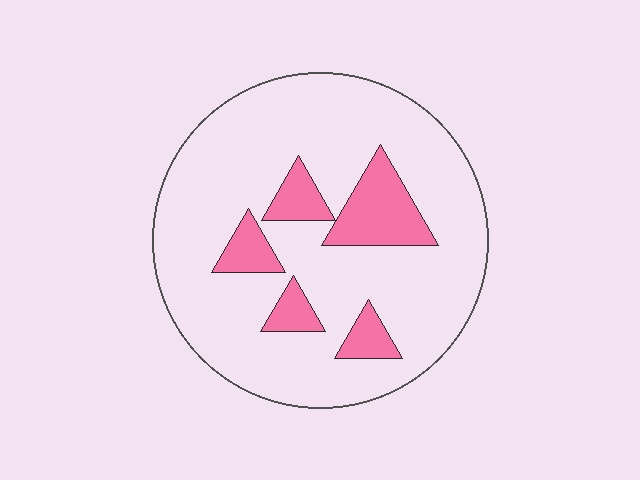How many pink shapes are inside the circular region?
5.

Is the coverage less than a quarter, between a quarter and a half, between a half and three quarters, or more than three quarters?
Less than a quarter.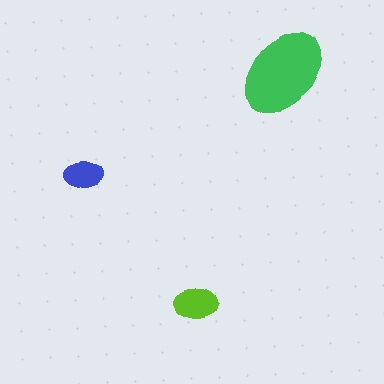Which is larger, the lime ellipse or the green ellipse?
The green one.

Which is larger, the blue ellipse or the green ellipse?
The green one.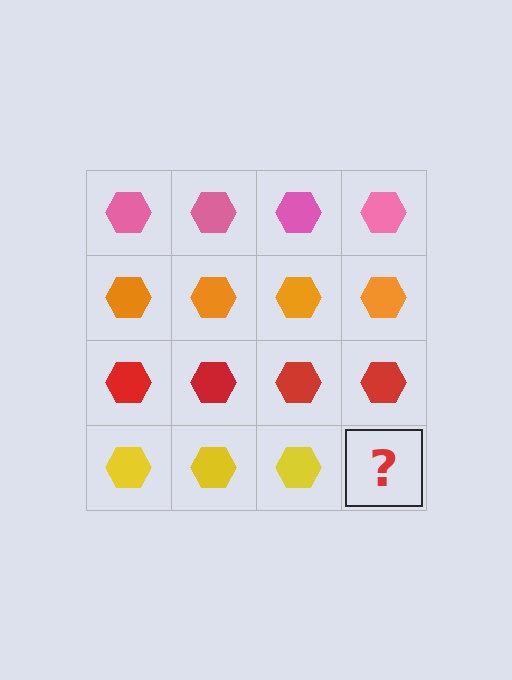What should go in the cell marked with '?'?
The missing cell should contain a yellow hexagon.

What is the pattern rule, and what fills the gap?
The rule is that each row has a consistent color. The gap should be filled with a yellow hexagon.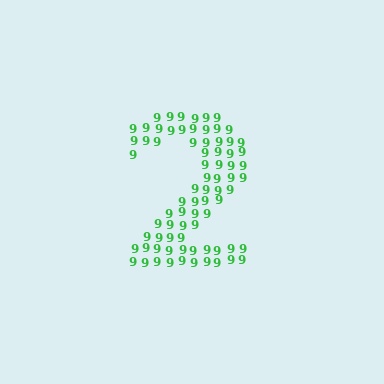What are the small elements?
The small elements are digit 9's.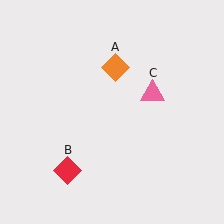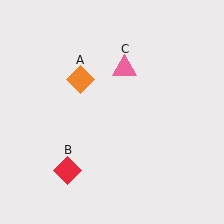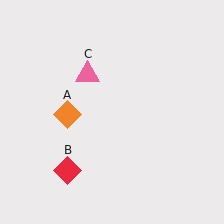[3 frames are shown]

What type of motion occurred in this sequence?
The orange diamond (object A), pink triangle (object C) rotated counterclockwise around the center of the scene.